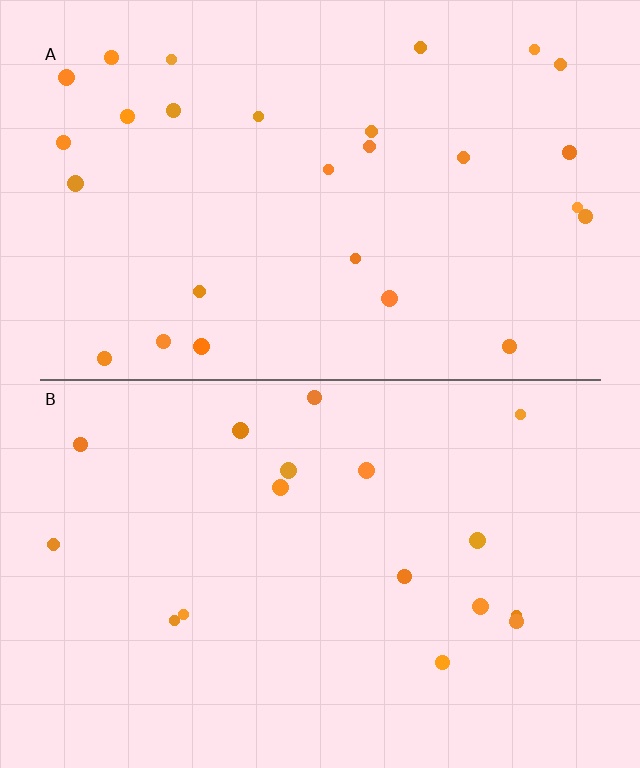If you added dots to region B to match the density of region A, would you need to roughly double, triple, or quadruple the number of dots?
Approximately double.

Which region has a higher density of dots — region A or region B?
A (the top).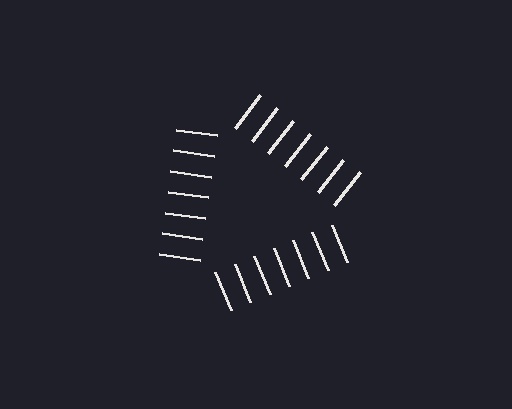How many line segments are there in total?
21 — 7 along each of the 3 edges.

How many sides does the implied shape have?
3 sides — the line-ends trace a triangle.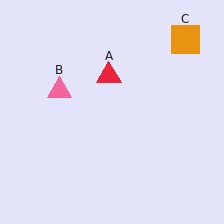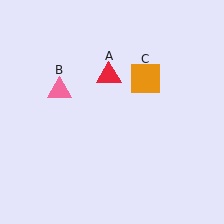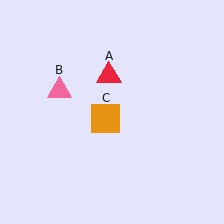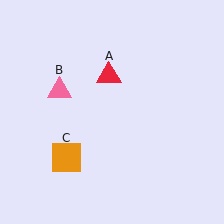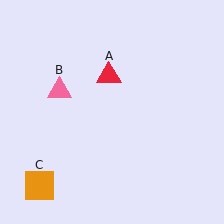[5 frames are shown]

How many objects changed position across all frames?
1 object changed position: orange square (object C).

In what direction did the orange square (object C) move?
The orange square (object C) moved down and to the left.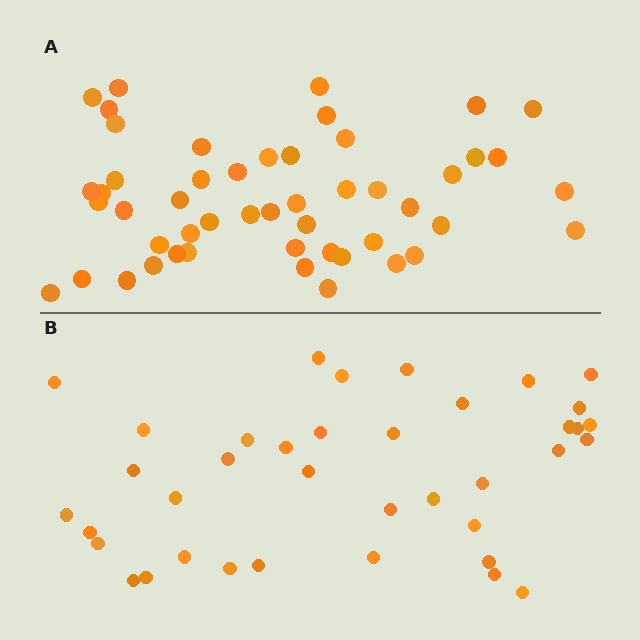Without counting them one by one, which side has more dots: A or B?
Region A (the top region) has more dots.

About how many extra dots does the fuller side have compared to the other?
Region A has roughly 12 or so more dots than region B.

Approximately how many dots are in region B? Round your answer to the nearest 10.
About 40 dots. (The exact count is 38, which rounds to 40.)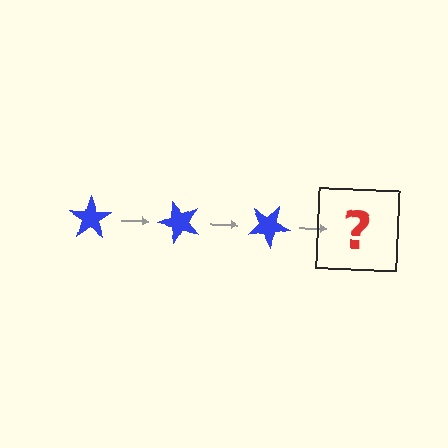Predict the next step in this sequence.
The next step is a blue star rotated 150 degrees.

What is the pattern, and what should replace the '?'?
The pattern is that the star rotates 50 degrees each step. The '?' should be a blue star rotated 150 degrees.